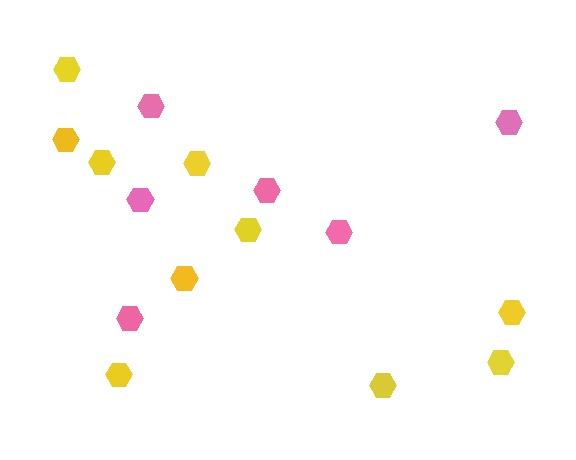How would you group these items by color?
There are 2 groups: one group of yellow hexagons (10) and one group of pink hexagons (6).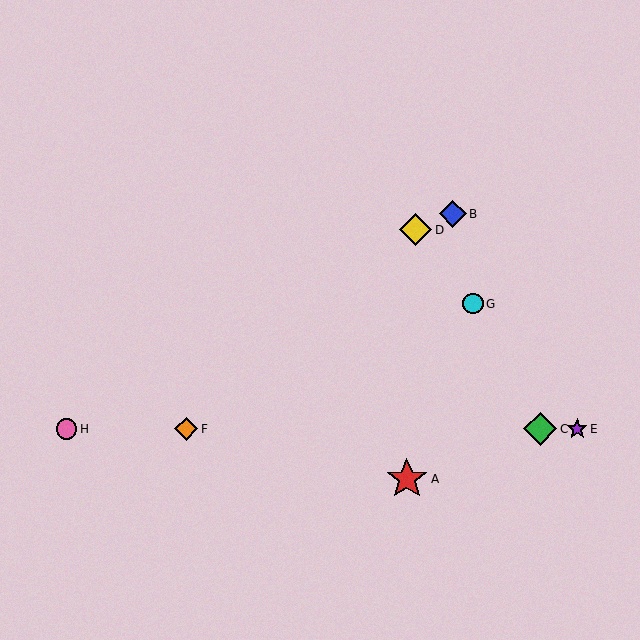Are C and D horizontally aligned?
No, C is at y≈429 and D is at y≈230.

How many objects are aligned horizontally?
4 objects (C, E, F, H) are aligned horizontally.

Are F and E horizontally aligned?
Yes, both are at y≈429.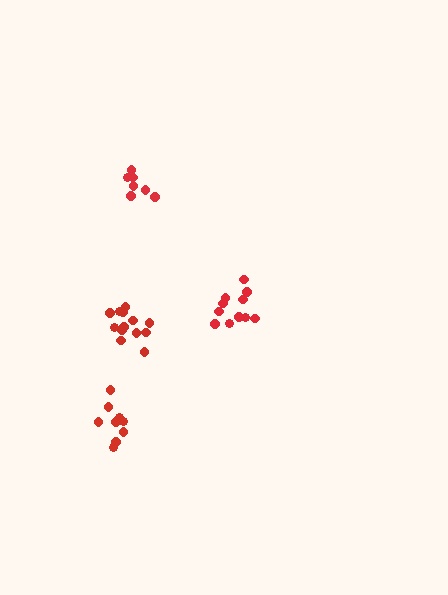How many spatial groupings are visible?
There are 4 spatial groupings.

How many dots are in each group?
Group 1: 11 dots, Group 2: 7 dots, Group 3: 13 dots, Group 4: 9 dots (40 total).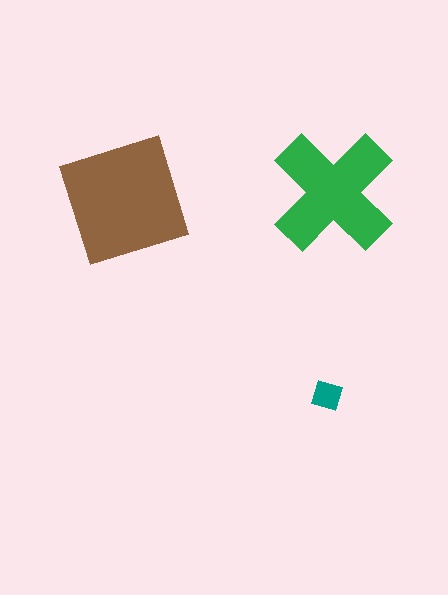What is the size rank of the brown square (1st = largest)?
1st.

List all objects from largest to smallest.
The brown square, the green cross, the teal diamond.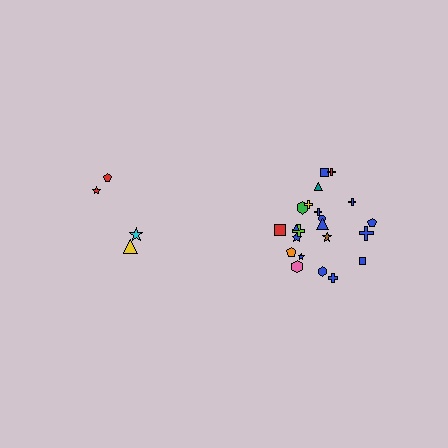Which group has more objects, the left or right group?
The right group.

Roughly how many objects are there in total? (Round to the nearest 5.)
Roughly 25 objects in total.